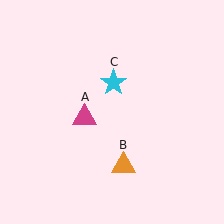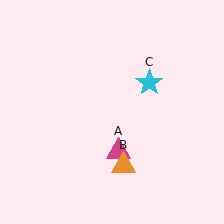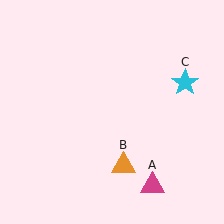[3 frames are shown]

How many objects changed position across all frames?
2 objects changed position: magenta triangle (object A), cyan star (object C).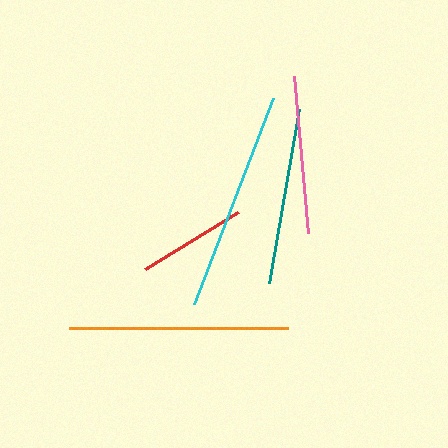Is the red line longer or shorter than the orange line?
The orange line is longer than the red line.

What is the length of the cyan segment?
The cyan segment is approximately 221 pixels long.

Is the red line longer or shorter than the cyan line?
The cyan line is longer than the red line.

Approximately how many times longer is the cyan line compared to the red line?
The cyan line is approximately 2.0 times the length of the red line.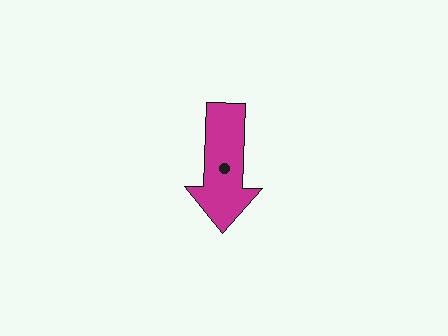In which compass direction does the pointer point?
South.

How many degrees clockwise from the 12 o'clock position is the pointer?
Approximately 182 degrees.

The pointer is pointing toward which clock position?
Roughly 6 o'clock.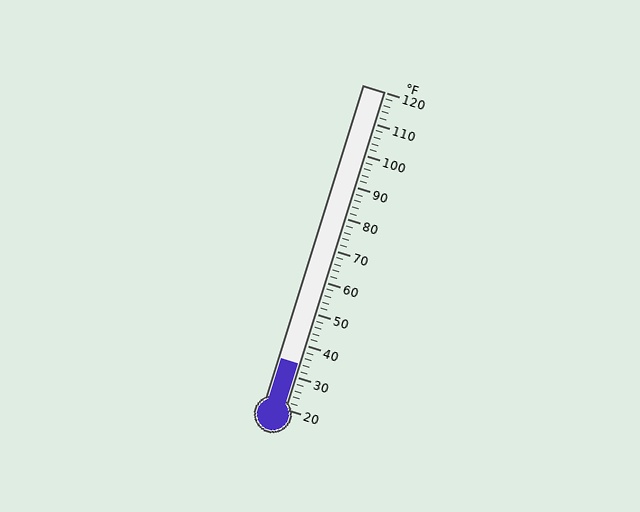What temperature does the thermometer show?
The thermometer shows approximately 34°F.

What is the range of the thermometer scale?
The thermometer scale ranges from 20°F to 120°F.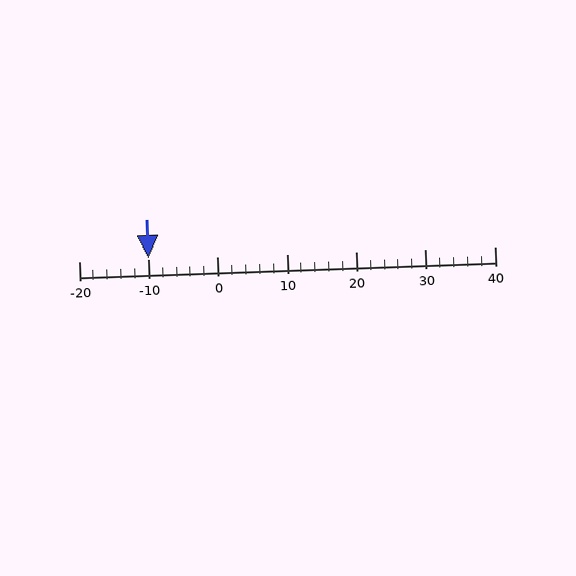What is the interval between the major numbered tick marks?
The major tick marks are spaced 10 units apart.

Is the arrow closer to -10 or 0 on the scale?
The arrow is closer to -10.